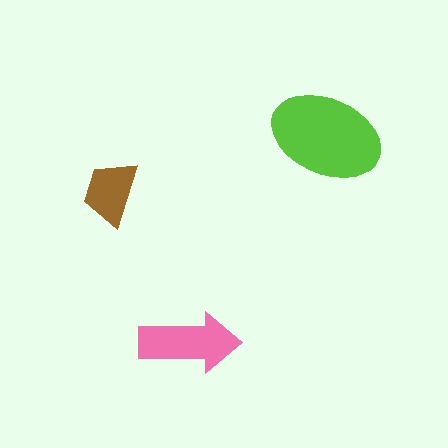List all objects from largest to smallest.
The lime ellipse, the pink arrow, the brown trapezoid.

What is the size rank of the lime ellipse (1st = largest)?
1st.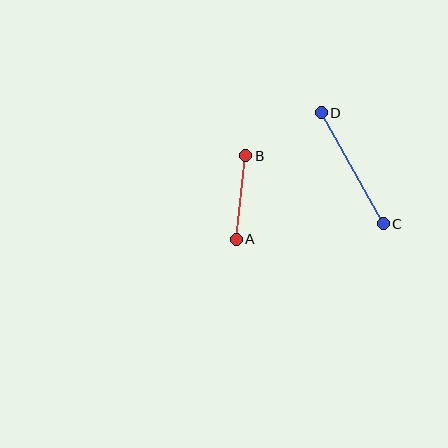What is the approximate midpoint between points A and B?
The midpoint is at approximately (241, 198) pixels.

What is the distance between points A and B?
The distance is approximately 84 pixels.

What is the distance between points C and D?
The distance is approximately 127 pixels.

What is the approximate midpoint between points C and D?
The midpoint is at approximately (352, 168) pixels.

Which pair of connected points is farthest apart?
Points C and D are farthest apart.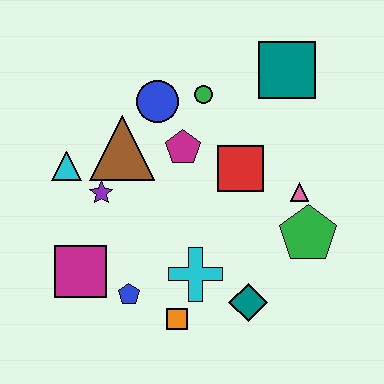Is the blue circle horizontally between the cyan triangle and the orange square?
Yes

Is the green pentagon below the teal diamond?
No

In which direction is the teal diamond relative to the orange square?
The teal diamond is to the right of the orange square.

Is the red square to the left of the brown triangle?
No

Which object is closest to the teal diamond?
The cyan cross is closest to the teal diamond.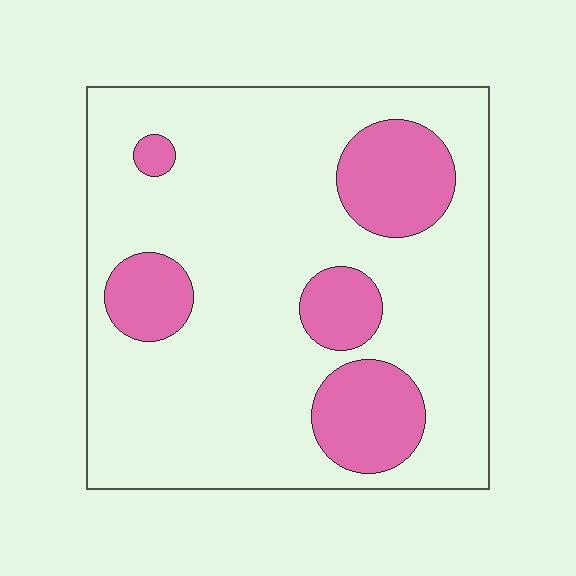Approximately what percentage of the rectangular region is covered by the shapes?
Approximately 20%.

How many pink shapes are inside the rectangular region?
5.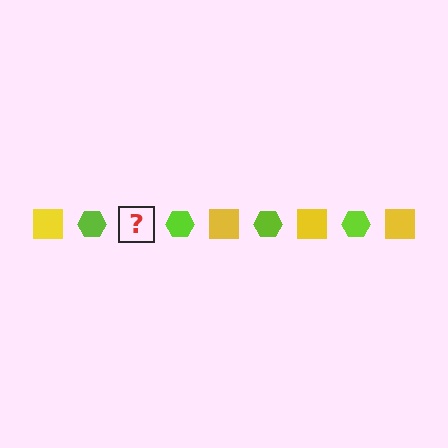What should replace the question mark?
The question mark should be replaced with a yellow square.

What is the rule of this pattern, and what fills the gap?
The rule is that the pattern alternates between yellow square and lime hexagon. The gap should be filled with a yellow square.